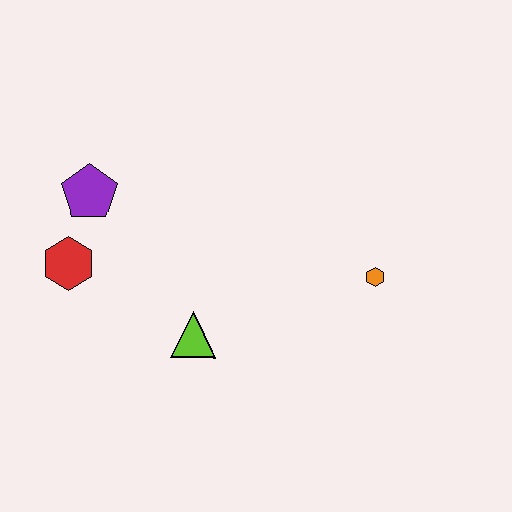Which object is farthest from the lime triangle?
The orange hexagon is farthest from the lime triangle.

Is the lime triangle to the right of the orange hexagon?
No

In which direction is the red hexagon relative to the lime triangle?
The red hexagon is to the left of the lime triangle.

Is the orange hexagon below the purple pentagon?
Yes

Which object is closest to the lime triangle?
The red hexagon is closest to the lime triangle.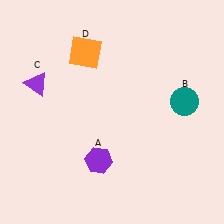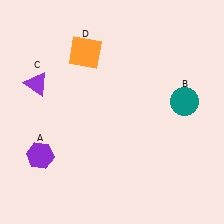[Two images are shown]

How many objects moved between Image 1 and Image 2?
1 object moved between the two images.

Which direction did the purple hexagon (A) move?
The purple hexagon (A) moved left.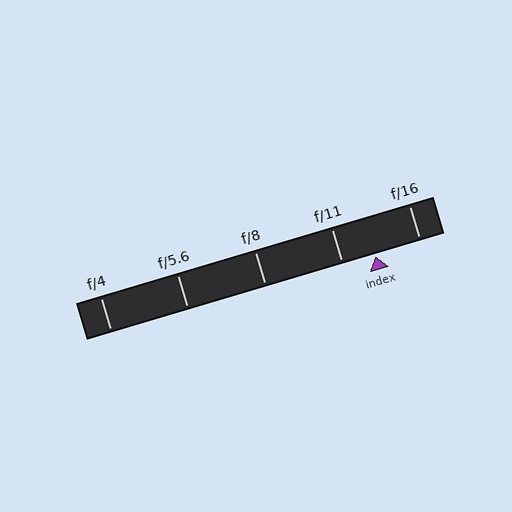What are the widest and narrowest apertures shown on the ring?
The widest aperture shown is f/4 and the narrowest is f/16.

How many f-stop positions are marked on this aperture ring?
There are 5 f-stop positions marked.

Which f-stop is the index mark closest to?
The index mark is closest to f/11.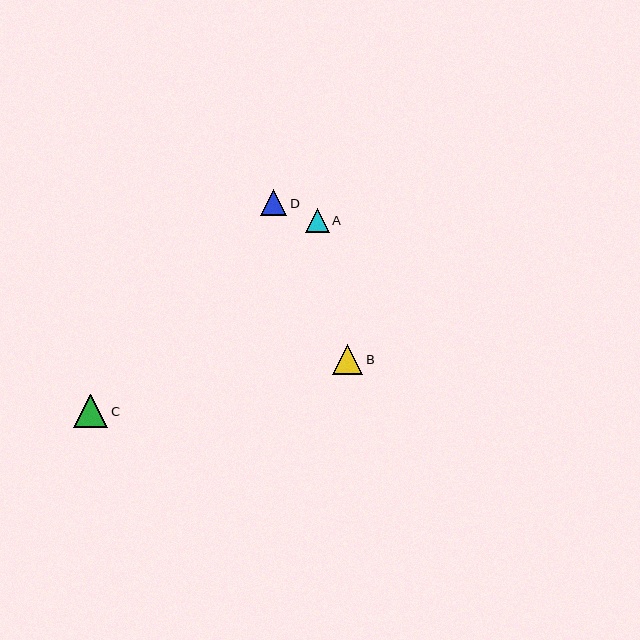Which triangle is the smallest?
Triangle A is the smallest with a size of approximately 24 pixels.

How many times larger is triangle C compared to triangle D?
Triangle C is approximately 1.3 times the size of triangle D.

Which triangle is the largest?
Triangle C is the largest with a size of approximately 34 pixels.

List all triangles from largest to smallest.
From largest to smallest: C, B, D, A.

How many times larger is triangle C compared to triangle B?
Triangle C is approximately 1.1 times the size of triangle B.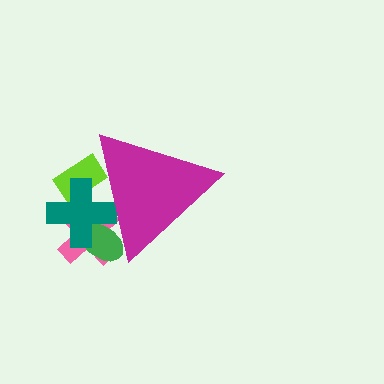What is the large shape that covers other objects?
A magenta triangle.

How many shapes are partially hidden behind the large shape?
4 shapes are partially hidden.